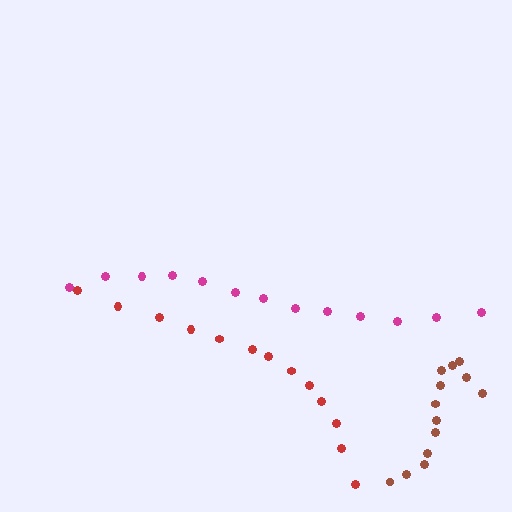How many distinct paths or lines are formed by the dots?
There are 3 distinct paths.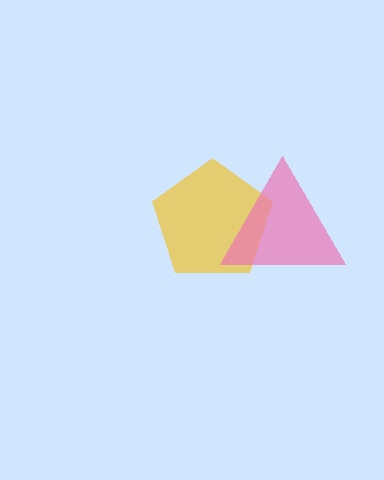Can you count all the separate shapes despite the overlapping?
Yes, there are 2 separate shapes.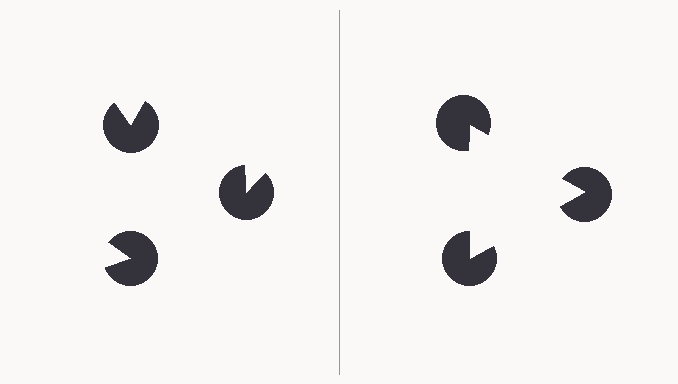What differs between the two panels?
The pac-man discs are positioned identically on both sides; only the wedge orientations differ. On the right they align to a triangle; on the left they are misaligned.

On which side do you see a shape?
An illusory triangle appears on the right side. On the left side the wedge cuts are rotated, so no coherent shape forms.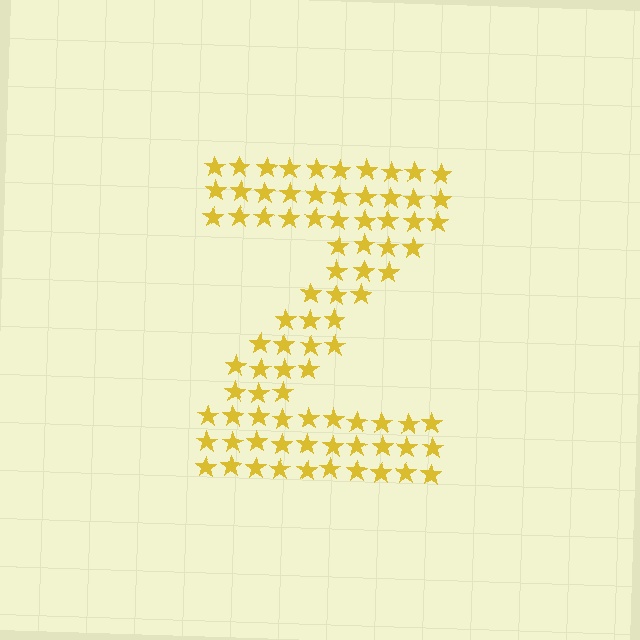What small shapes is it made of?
It is made of small stars.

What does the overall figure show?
The overall figure shows the letter Z.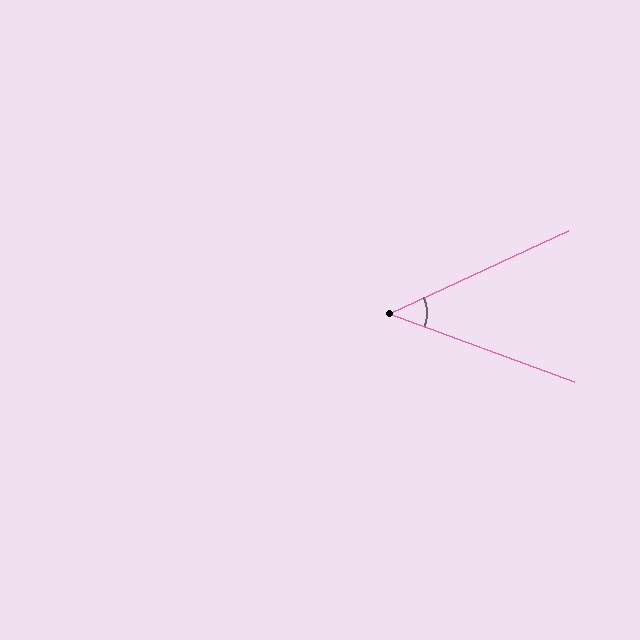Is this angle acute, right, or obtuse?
It is acute.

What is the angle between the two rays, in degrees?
Approximately 45 degrees.